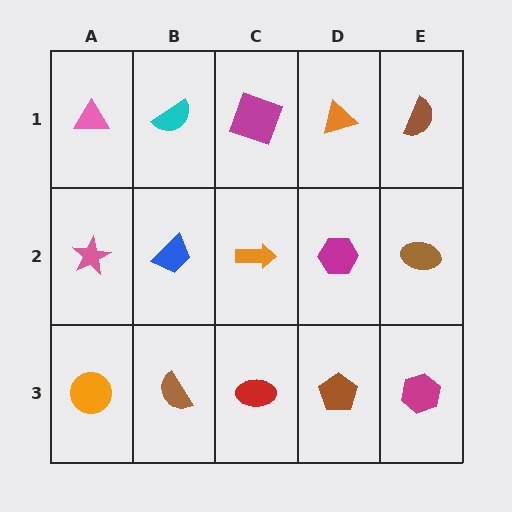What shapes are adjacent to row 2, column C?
A magenta square (row 1, column C), a red ellipse (row 3, column C), a blue trapezoid (row 2, column B), a magenta hexagon (row 2, column D).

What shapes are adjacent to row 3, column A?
A pink star (row 2, column A), a brown semicircle (row 3, column B).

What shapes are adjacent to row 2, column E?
A brown semicircle (row 1, column E), a magenta hexagon (row 3, column E), a magenta hexagon (row 2, column D).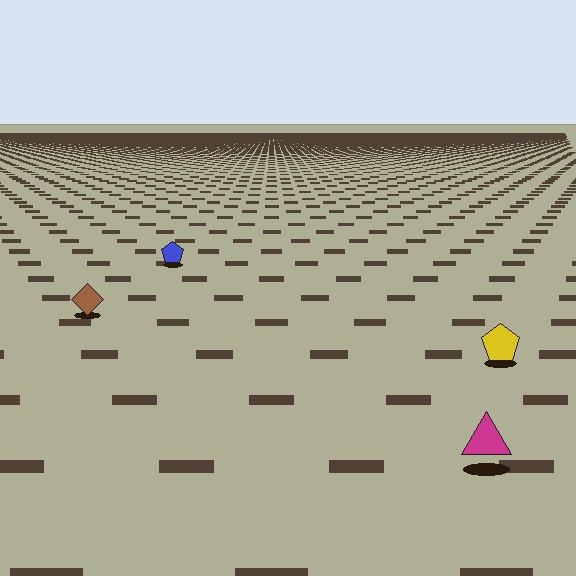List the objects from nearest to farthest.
From nearest to farthest: the magenta triangle, the yellow pentagon, the brown diamond, the blue pentagon.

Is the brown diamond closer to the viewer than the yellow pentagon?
No. The yellow pentagon is closer — you can tell from the texture gradient: the ground texture is coarser near it.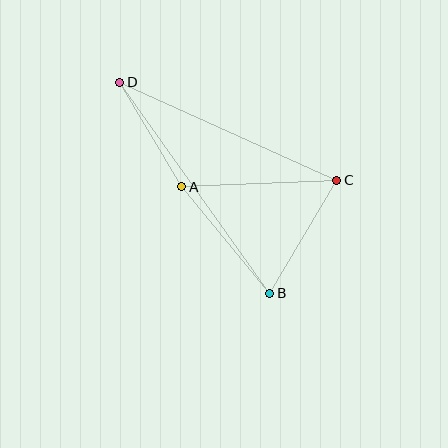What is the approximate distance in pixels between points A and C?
The distance between A and C is approximately 155 pixels.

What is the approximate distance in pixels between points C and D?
The distance between C and D is approximately 238 pixels.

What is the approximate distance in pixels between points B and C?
The distance between B and C is approximately 131 pixels.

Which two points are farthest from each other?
Points B and D are farthest from each other.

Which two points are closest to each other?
Points A and D are closest to each other.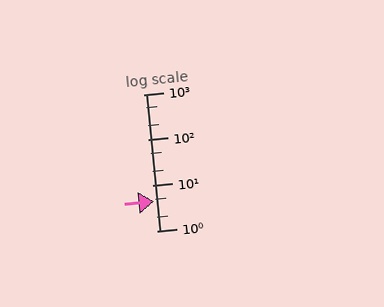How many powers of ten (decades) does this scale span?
The scale spans 3 decades, from 1 to 1000.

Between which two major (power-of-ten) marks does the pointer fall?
The pointer is between 1 and 10.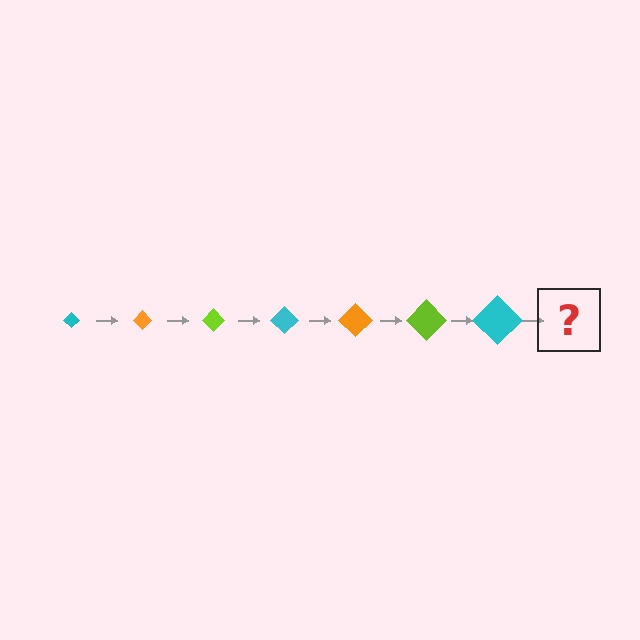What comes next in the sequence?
The next element should be an orange diamond, larger than the previous one.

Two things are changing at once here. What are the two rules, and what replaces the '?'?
The two rules are that the diamond grows larger each step and the color cycles through cyan, orange, and lime. The '?' should be an orange diamond, larger than the previous one.